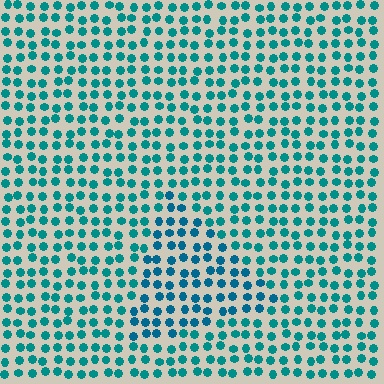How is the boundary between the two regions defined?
The boundary is defined purely by a slight shift in hue (about 18 degrees). Spacing, size, and orientation are identical on both sides.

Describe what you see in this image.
The image is filled with small teal elements in a uniform arrangement. A triangle-shaped region is visible where the elements are tinted to a slightly different hue, forming a subtle color boundary.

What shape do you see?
I see a triangle.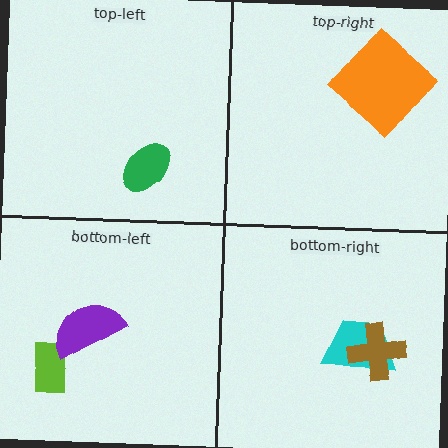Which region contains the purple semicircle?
The bottom-left region.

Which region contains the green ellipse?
The top-left region.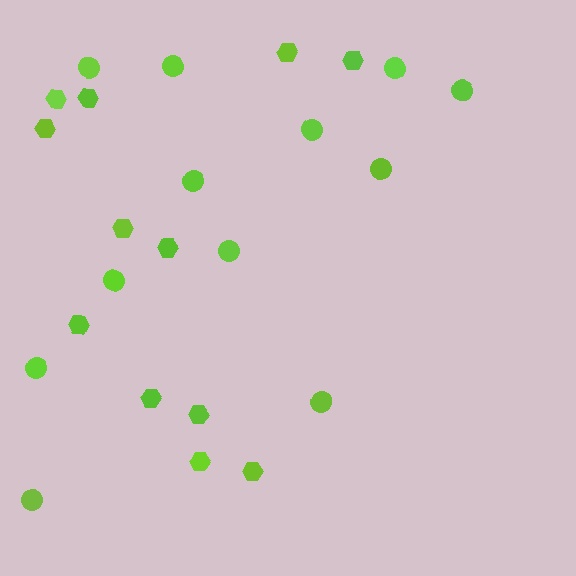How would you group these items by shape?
There are 2 groups: one group of hexagons (12) and one group of circles (12).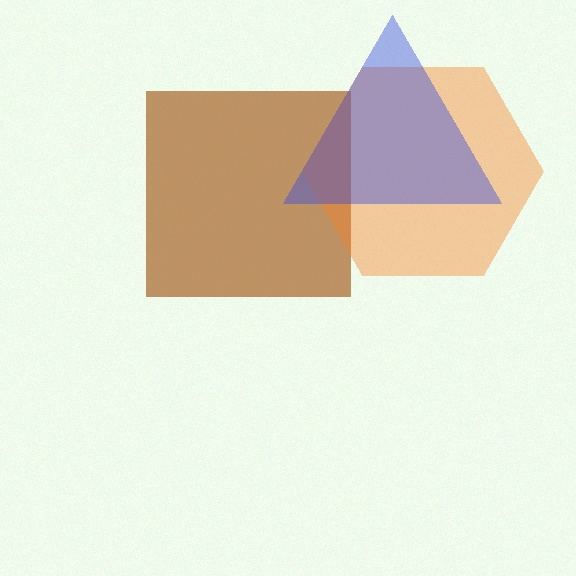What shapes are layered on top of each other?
The layered shapes are: a brown square, an orange hexagon, a blue triangle.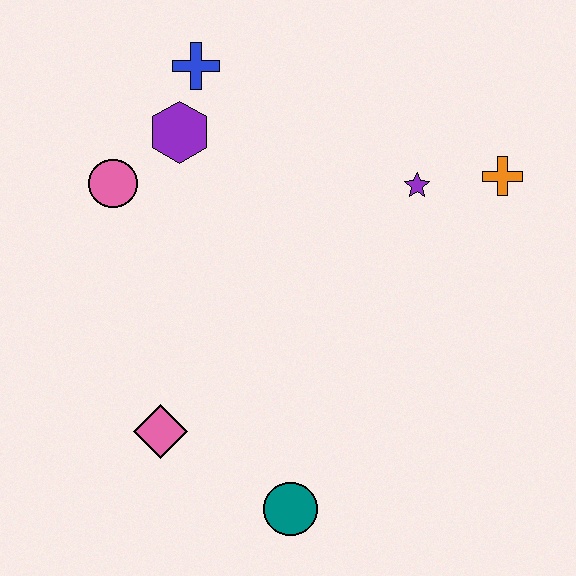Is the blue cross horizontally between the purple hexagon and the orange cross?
Yes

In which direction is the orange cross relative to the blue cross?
The orange cross is to the right of the blue cross.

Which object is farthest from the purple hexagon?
The teal circle is farthest from the purple hexagon.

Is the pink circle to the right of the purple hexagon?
No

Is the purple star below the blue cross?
Yes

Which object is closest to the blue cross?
The purple hexagon is closest to the blue cross.